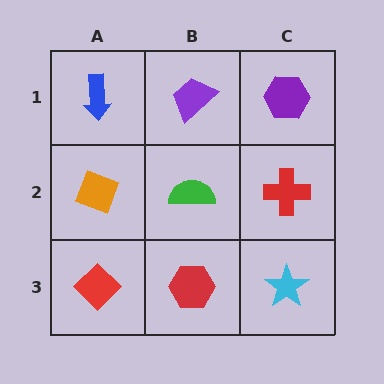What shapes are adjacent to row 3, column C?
A red cross (row 2, column C), a red hexagon (row 3, column B).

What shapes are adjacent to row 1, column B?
A green semicircle (row 2, column B), a blue arrow (row 1, column A), a purple hexagon (row 1, column C).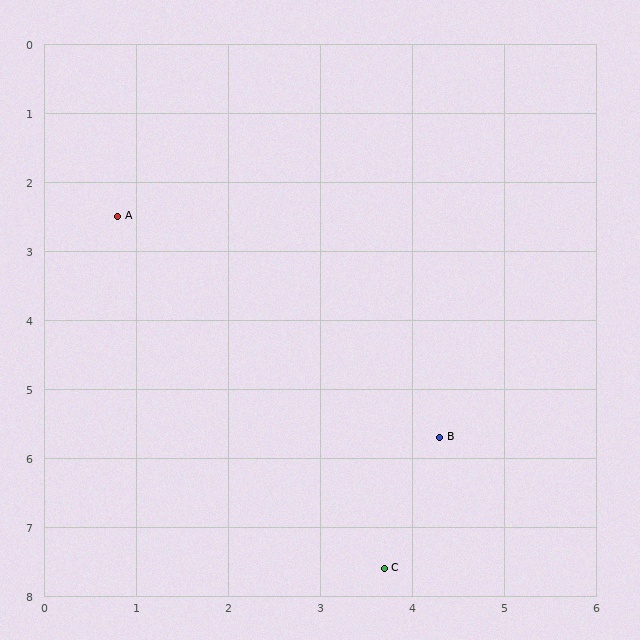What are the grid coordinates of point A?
Point A is at approximately (0.8, 2.5).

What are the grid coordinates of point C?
Point C is at approximately (3.7, 7.6).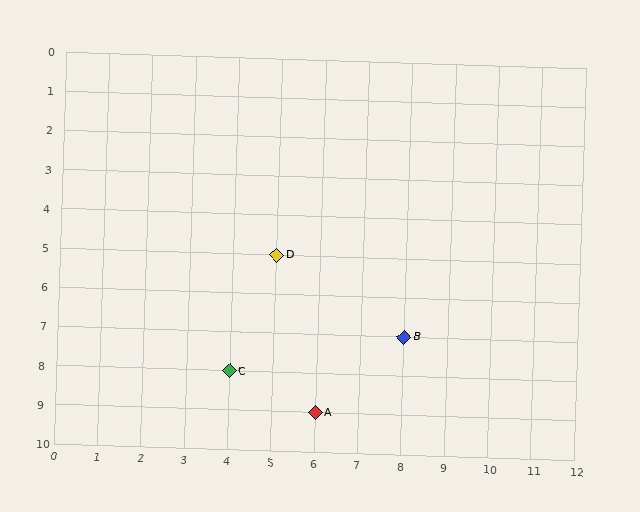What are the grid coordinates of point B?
Point B is at grid coordinates (8, 7).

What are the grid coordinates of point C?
Point C is at grid coordinates (4, 8).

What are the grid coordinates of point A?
Point A is at grid coordinates (6, 9).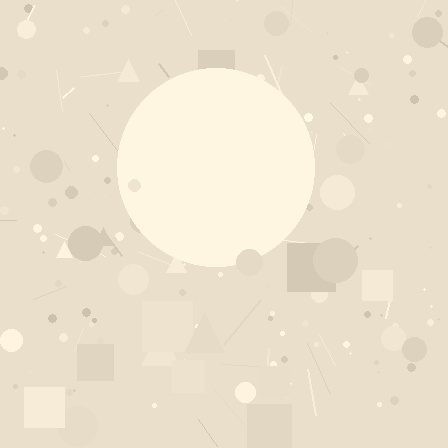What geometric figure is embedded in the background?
A circle is embedded in the background.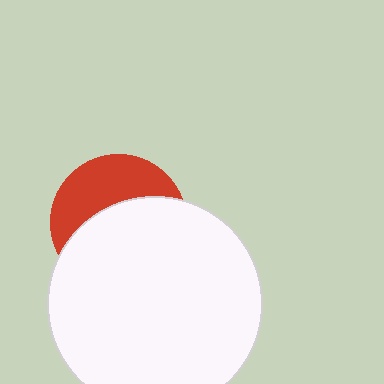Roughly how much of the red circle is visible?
A small part of it is visible (roughly 40%).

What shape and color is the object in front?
The object in front is a white circle.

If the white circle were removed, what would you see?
You would see the complete red circle.